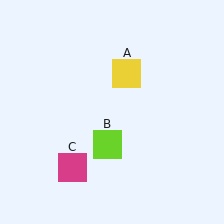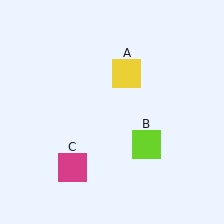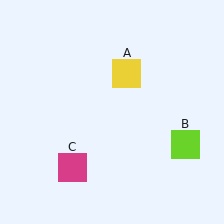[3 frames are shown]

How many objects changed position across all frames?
1 object changed position: lime square (object B).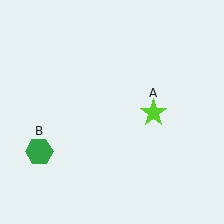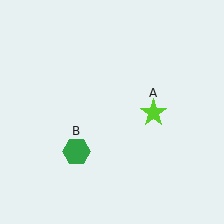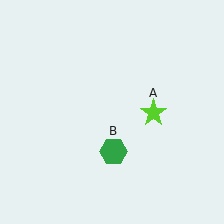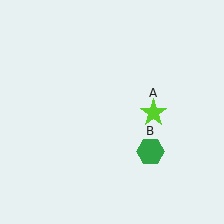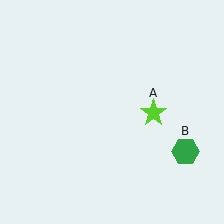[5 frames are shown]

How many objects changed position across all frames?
1 object changed position: green hexagon (object B).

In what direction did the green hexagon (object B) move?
The green hexagon (object B) moved right.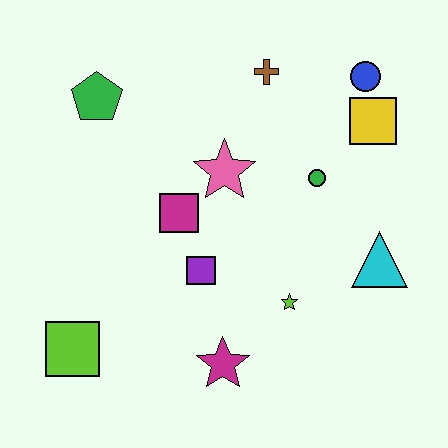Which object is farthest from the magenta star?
The blue circle is farthest from the magenta star.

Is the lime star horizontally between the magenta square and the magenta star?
No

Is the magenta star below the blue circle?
Yes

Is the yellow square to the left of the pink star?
No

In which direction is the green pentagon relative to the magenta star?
The green pentagon is above the magenta star.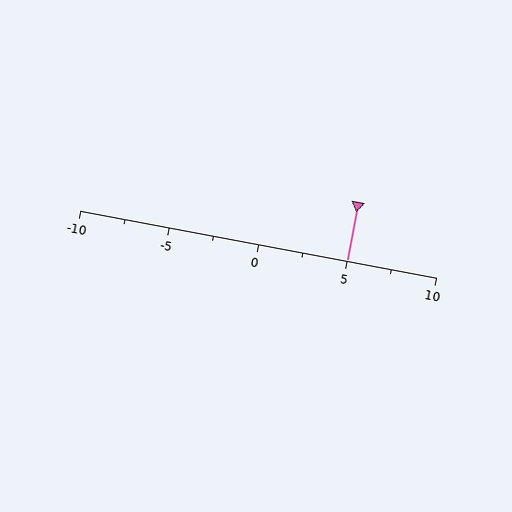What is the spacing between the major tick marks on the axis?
The major ticks are spaced 5 apart.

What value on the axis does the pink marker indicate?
The marker indicates approximately 5.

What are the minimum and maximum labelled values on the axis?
The axis runs from -10 to 10.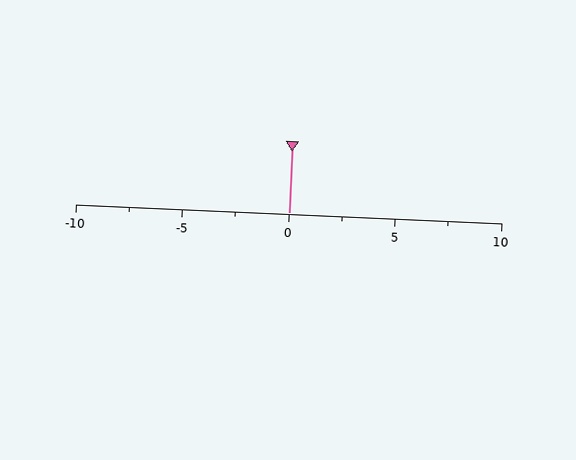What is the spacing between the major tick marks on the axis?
The major ticks are spaced 5 apart.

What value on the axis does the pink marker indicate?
The marker indicates approximately 0.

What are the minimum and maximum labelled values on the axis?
The axis runs from -10 to 10.